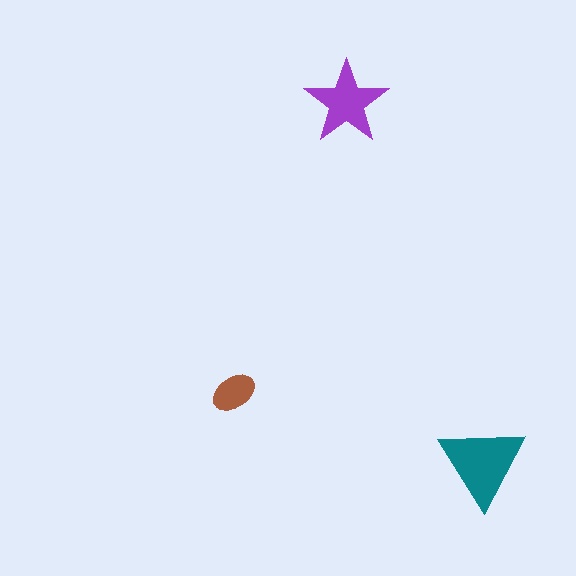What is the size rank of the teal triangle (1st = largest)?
1st.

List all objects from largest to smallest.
The teal triangle, the purple star, the brown ellipse.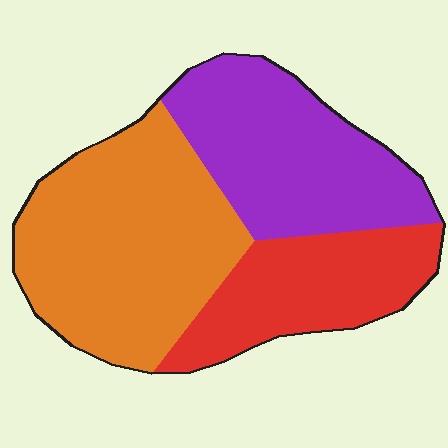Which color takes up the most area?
Orange, at roughly 45%.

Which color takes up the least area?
Red, at roughly 25%.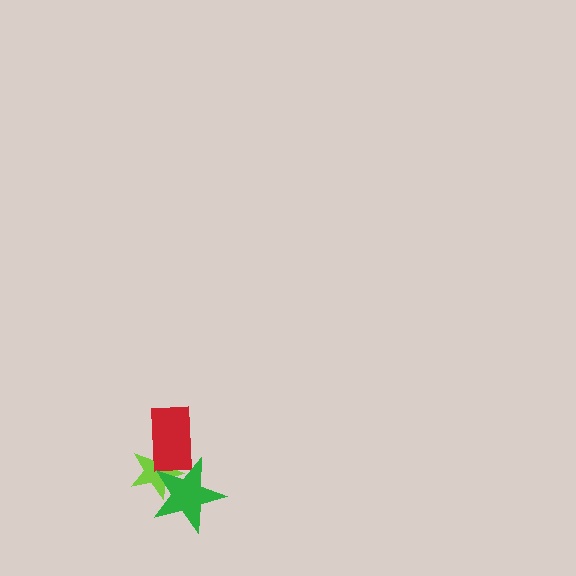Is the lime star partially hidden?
Yes, it is partially covered by another shape.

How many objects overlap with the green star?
2 objects overlap with the green star.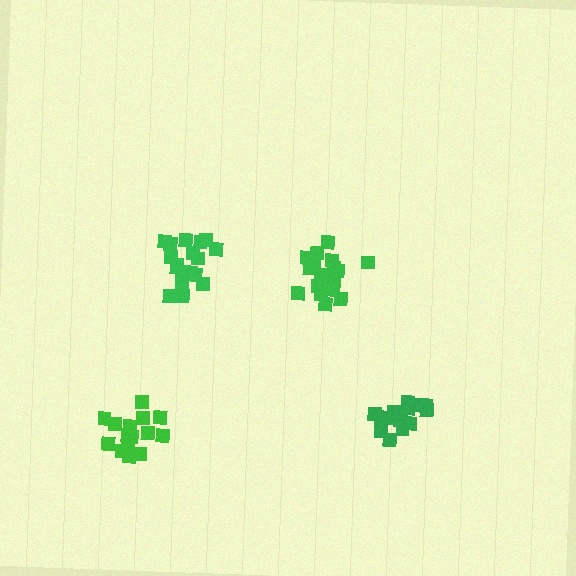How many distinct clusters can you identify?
There are 4 distinct clusters.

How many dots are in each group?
Group 1: 15 dots, Group 2: 19 dots, Group 3: 15 dots, Group 4: 19 dots (68 total).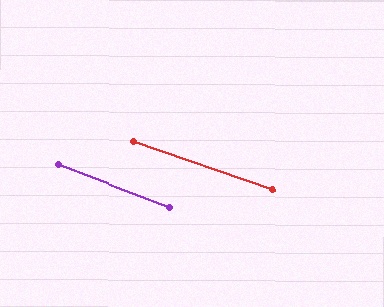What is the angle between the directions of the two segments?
Approximately 2 degrees.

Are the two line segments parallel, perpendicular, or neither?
Parallel — their directions differ by only 1.6°.